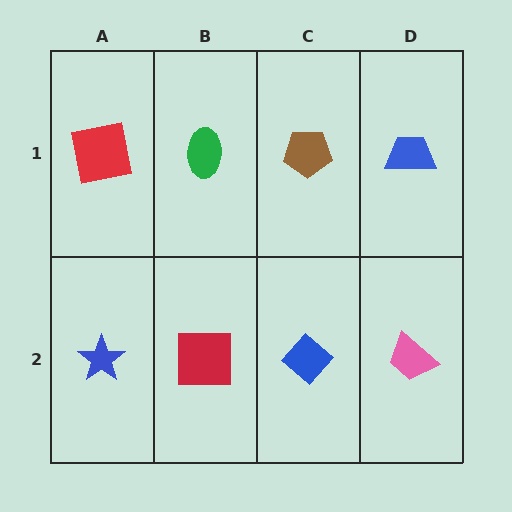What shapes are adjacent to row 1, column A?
A blue star (row 2, column A), a green ellipse (row 1, column B).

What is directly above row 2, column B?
A green ellipse.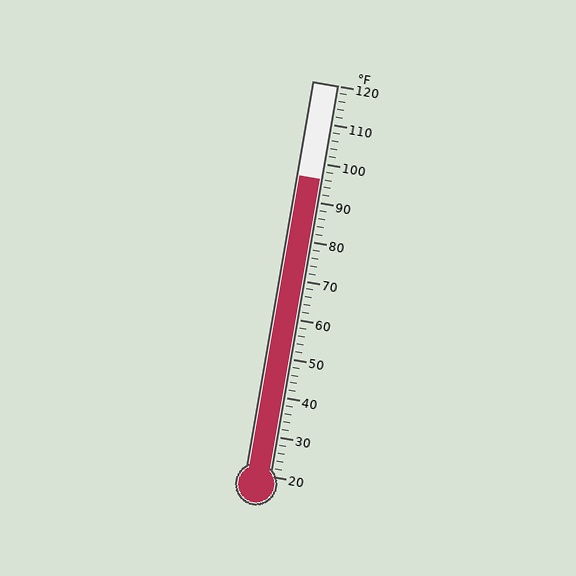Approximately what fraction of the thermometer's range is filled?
The thermometer is filled to approximately 75% of its range.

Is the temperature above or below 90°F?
The temperature is above 90°F.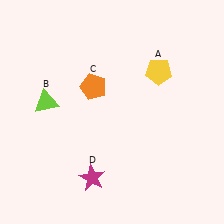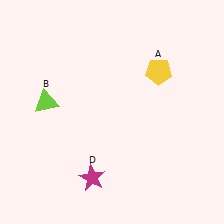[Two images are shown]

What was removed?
The orange pentagon (C) was removed in Image 2.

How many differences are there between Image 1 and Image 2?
There is 1 difference between the two images.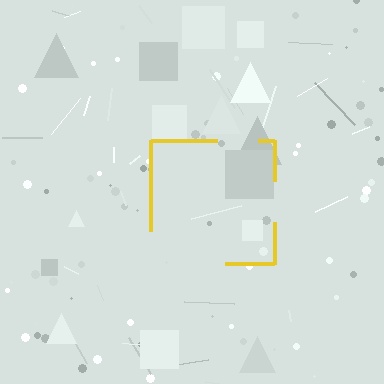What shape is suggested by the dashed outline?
The dashed outline suggests a square.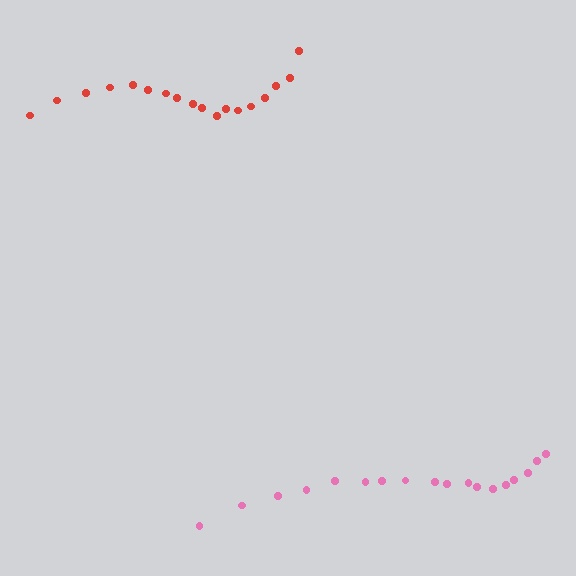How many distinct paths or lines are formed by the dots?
There are 2 distinct paths.